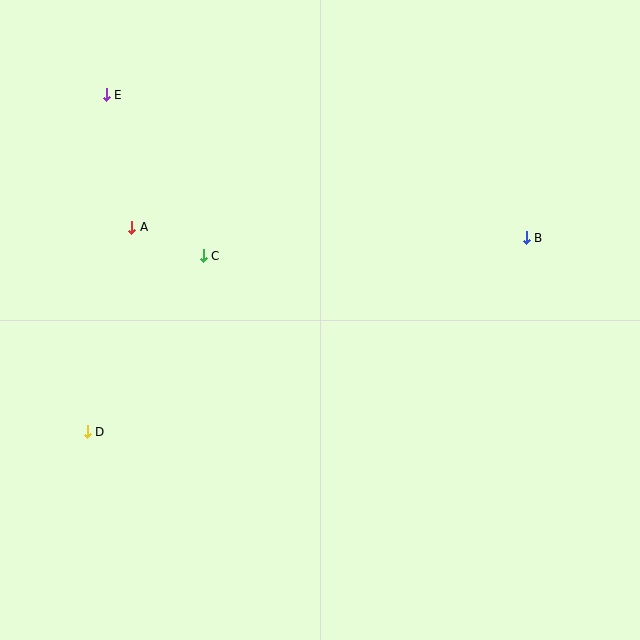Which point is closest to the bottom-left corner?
Point D is closest to the bottom-left corner.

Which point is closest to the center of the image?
Point C at (203, 256) is closest to the center.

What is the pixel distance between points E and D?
The distance between E and D is 338 pixels.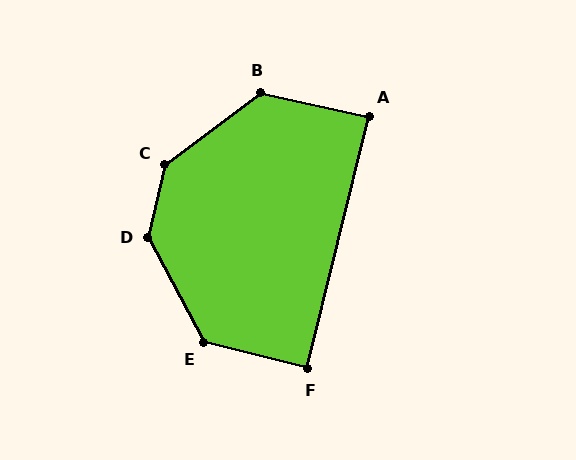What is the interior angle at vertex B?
Approximately 131 degrees (obtuse).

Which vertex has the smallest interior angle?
A, at approximately 88 degrees.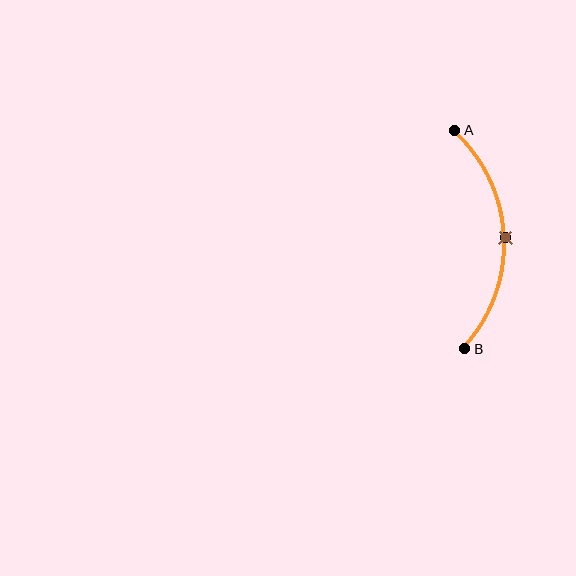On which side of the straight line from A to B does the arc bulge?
The arc bulges to the right of the straight line connecting A and B.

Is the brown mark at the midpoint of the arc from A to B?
Yes. The brown mark lies on the arc at equal arc-length from both A and B — it is the arc midpoint.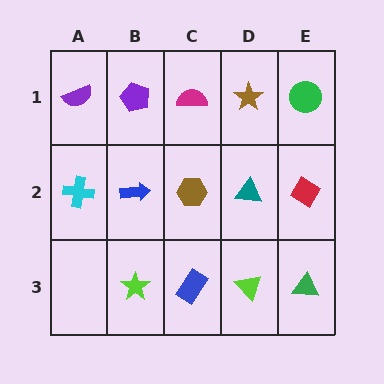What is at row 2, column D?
A teal triangle.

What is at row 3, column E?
A green triangle.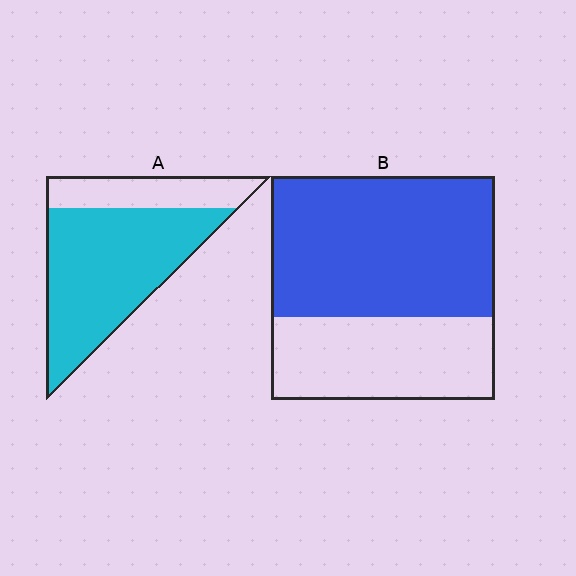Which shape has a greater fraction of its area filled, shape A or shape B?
Shape A.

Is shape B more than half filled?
Yes.